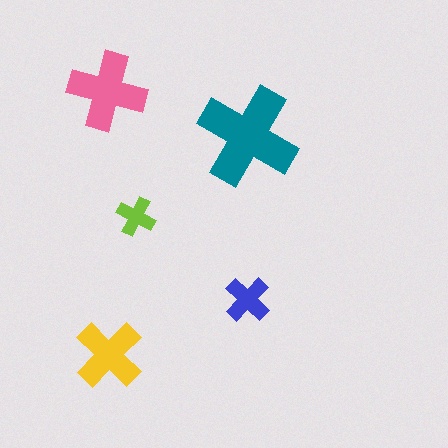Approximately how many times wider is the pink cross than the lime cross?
About 2 times wider.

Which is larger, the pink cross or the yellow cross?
The pink one.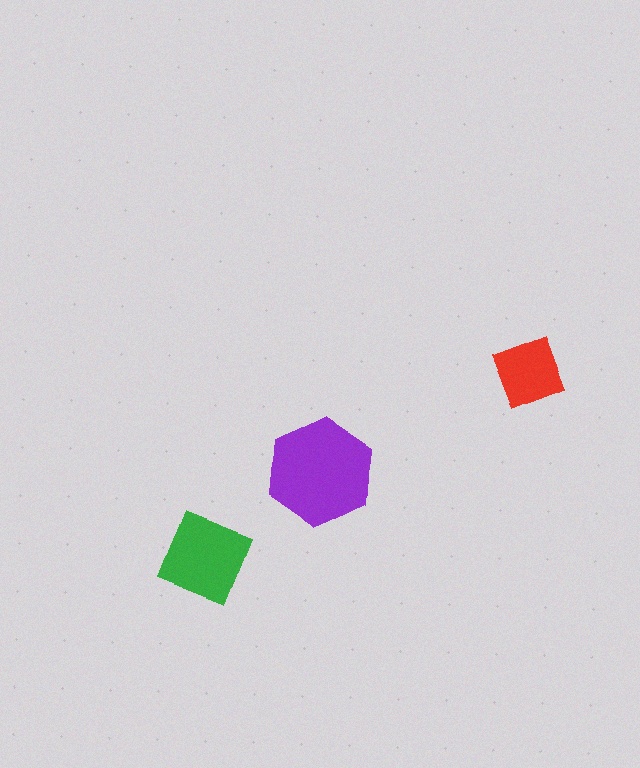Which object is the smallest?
The red diamond.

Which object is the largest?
The purple hexagon.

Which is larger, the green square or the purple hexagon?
The purple hexagon.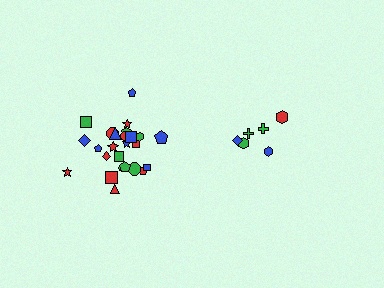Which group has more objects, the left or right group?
The left group.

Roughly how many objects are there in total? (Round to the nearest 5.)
Roughly 30 objects in total.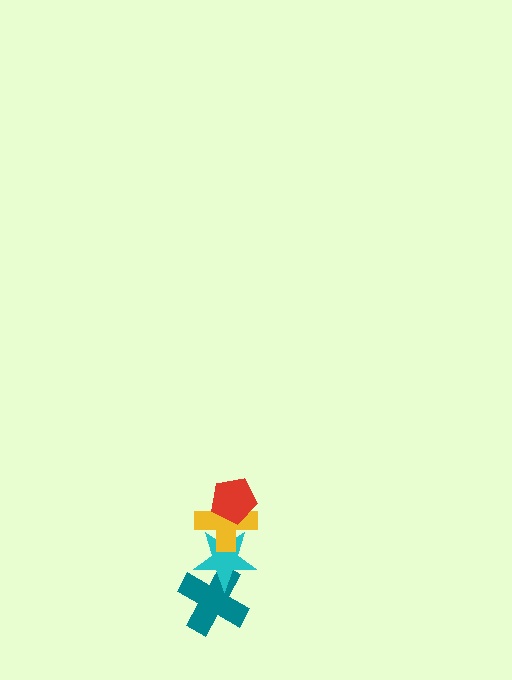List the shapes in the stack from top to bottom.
From top to bottom: the red pentagon, the yellow cross, the cyan star, the teal cross.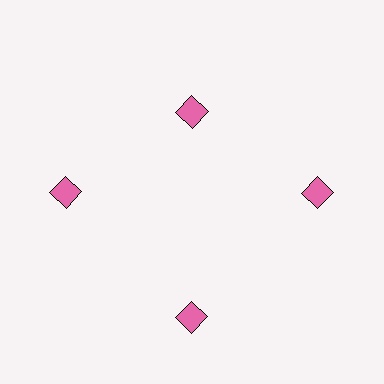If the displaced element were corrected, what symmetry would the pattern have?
It would have 4-fold rotational symmetry — the pattern would map onto itself every 90 degrees.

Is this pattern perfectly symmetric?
No. The 4 pink diamonds are arranged in a ring, but one element near the 12 o'clock position is pulled inward toward the center, breaking the 4-fold rotational symmetry.